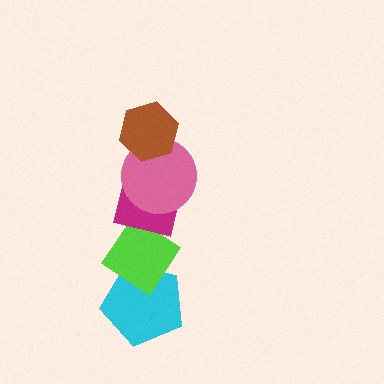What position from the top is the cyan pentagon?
The cyan pentagon is 5th from the top.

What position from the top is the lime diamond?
The lime diamond is 4th from the top.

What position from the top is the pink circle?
The pink circle is 2nd from the top.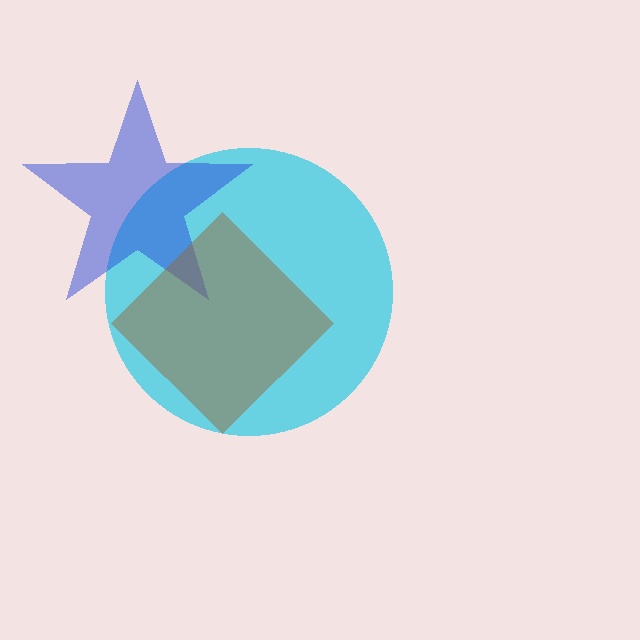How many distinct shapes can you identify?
There are 3 distinct shapes: a cyan circle, a blue star, a brown diamond.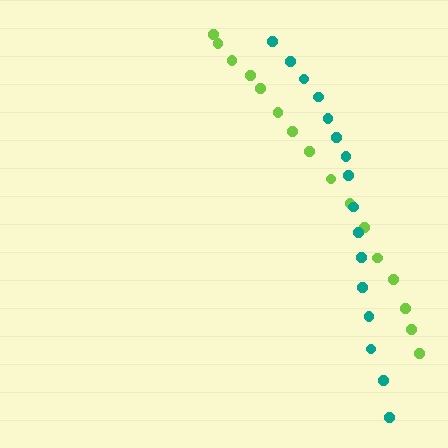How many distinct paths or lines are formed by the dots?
There are 2 distinct paths.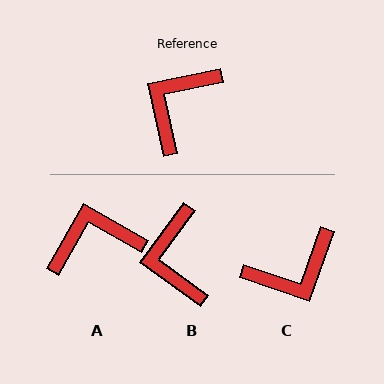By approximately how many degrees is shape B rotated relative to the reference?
Approximately 42 degrees counter-clockwise.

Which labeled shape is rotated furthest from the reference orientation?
C, about 149 degrees away.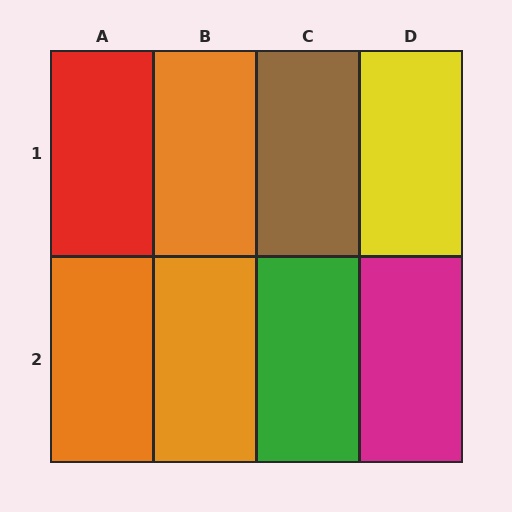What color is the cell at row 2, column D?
Magenta.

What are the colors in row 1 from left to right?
Red, orange, brown, yellow.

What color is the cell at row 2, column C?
Green.